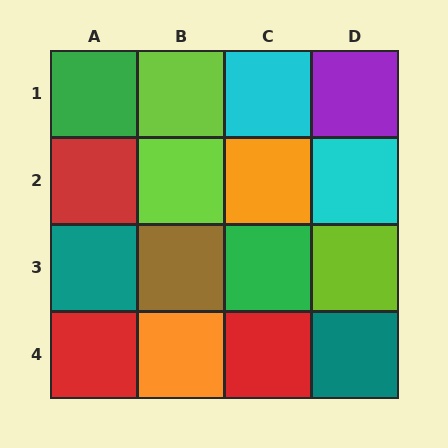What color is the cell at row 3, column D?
Lime.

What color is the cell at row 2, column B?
Lime.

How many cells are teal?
2 cells are teal.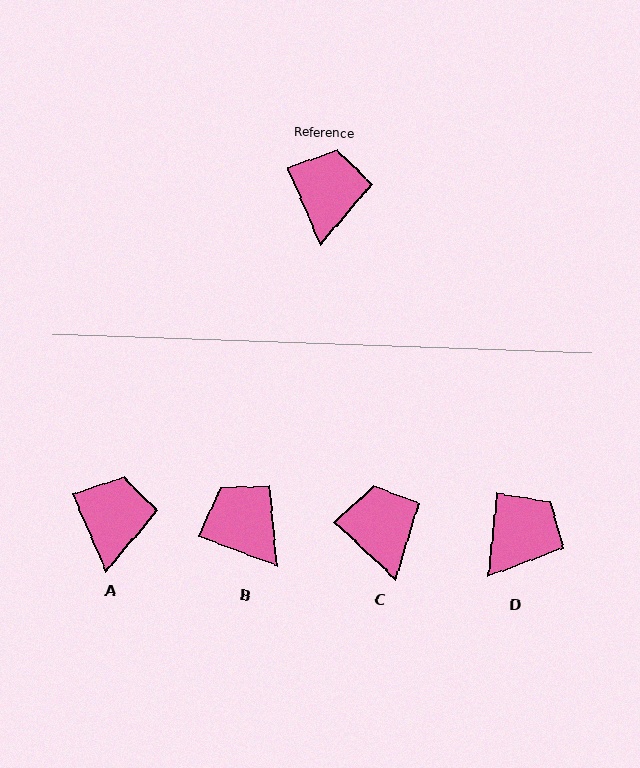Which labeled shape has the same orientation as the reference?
A.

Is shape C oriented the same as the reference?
No, it is off by about 24 degrees.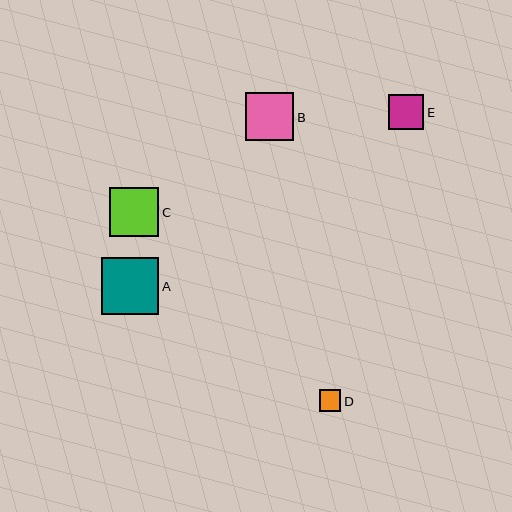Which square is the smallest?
Square D is the smallest with a size of approximately 22 pixels.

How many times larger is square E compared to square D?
Square E is approximately 1.6 times the size of square D.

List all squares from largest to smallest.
From largest to smallest: A, C, B, E, D.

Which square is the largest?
Square A is the largest with a size of approximately 57 pixels.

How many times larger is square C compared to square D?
Square C is approximately 2.2 times the size of square D.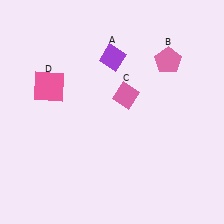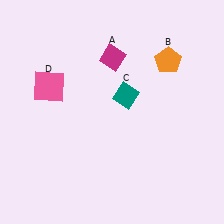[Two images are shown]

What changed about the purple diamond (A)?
In Image 1, A is purple. In Image 2, it changed to magenta.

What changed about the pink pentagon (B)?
In Image 1, B is pink. In Image 2, it changed to orange.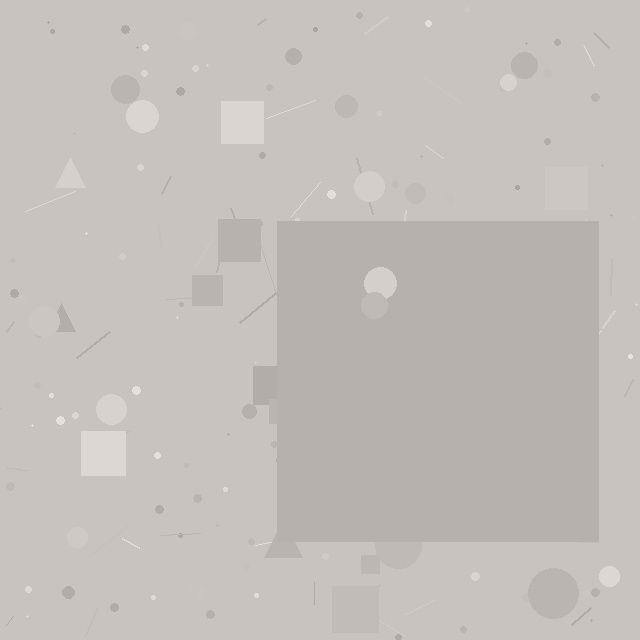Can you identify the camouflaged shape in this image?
The camouflaged shape is a square.